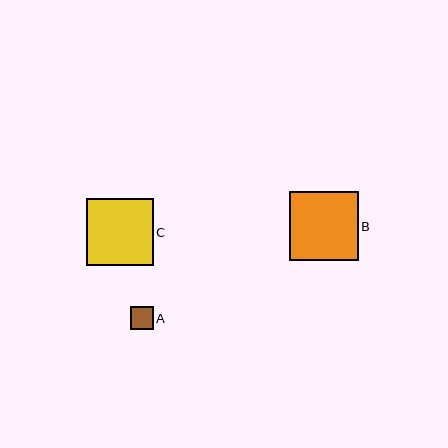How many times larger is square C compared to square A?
Square C is approximately 3.0 times the size of square A.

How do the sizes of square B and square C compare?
Square B and square C are approximately the same size.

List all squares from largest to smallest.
From largest to smallest: B, C, A.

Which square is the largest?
Square B is the largest with a size of approximately 69 pixels.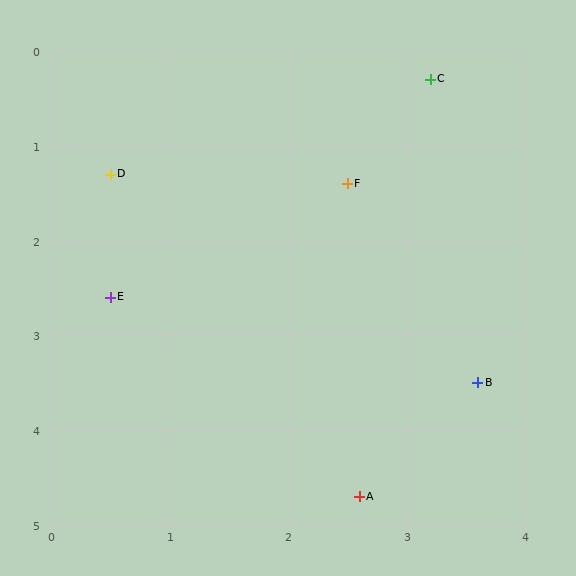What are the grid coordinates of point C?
Point C is at approximately (3.2, 0.3).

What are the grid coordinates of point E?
Point E is at approximately (0.5, 2.6).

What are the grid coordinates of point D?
Point D is at approximately (0.5, 1.3).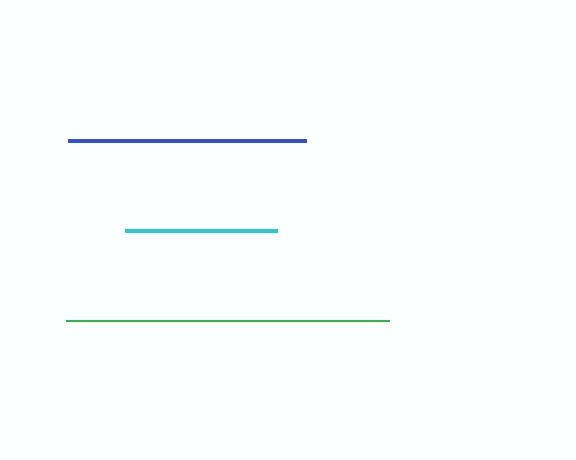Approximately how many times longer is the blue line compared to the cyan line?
The blue line is approximately 1.6 times the length of the cyan line.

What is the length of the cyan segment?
The cyan segment is approximately 151 pixels long.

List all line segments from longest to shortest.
From longest to shortest: green, blue, cyan.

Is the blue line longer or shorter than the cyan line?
The blue line is longer than the cyan line.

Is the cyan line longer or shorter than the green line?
The green line is longer than the cyan line.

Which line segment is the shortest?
The cyan line is the shortest at approximately 151 pixels.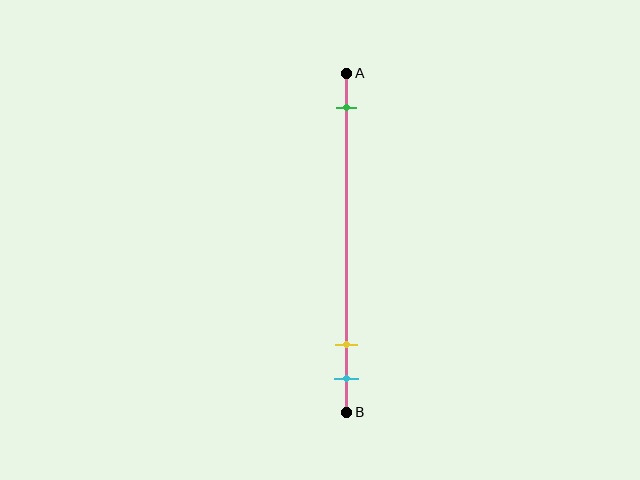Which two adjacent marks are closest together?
The yellow and cyan marks are the closest adjacent pair.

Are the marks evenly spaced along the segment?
No, the marks are not evenly spaced.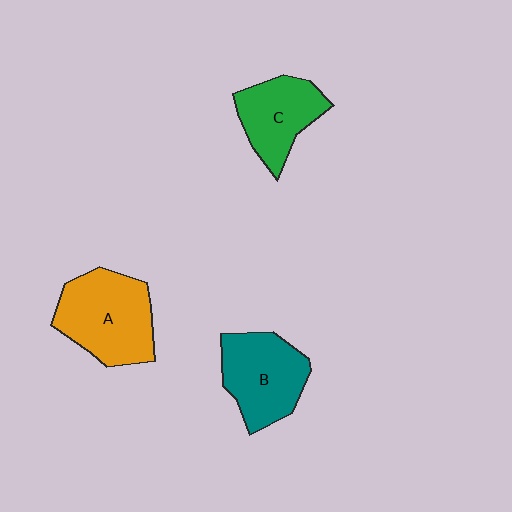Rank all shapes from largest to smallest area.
From largest to smallest: A (orange), B (teal), C (green).